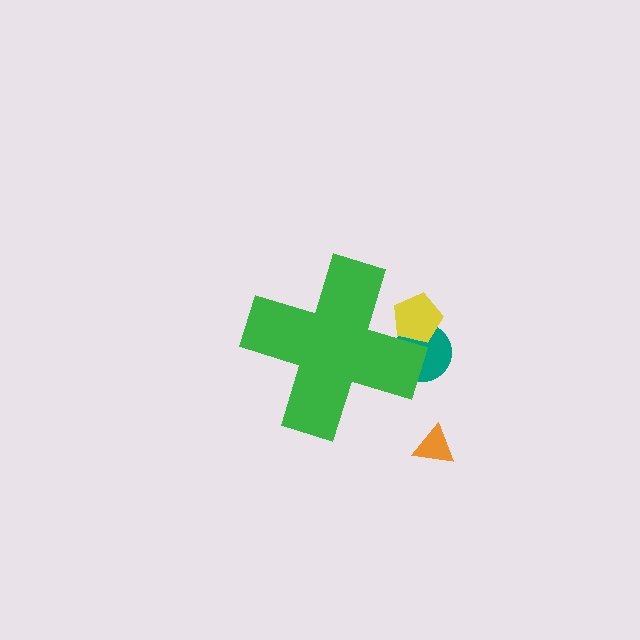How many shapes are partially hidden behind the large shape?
2 shapes are partially hidden.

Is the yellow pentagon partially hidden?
Yes, the yellow pentagon is partially hidden behind the green cross.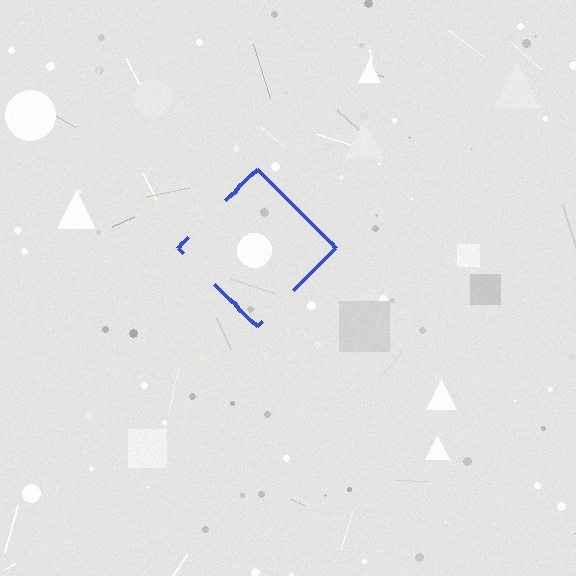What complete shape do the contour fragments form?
The contour fragments form a diamond.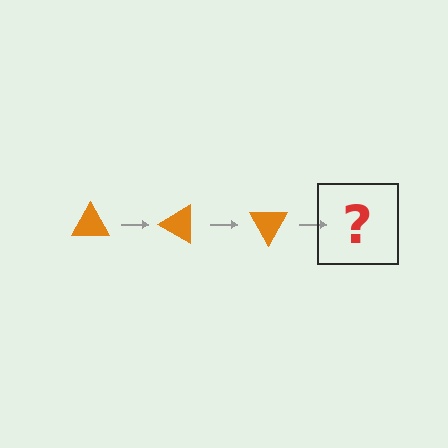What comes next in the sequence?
The next element should be an orange triangle rotated 90 degrees.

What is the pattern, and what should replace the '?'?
The pattern is that the triangle rotates 30 degrees each step. The '?' should be an orange triangle rotated 90 degrees.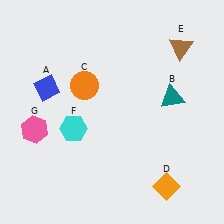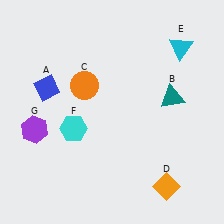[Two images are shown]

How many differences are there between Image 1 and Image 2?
There are 2 differences between the two images.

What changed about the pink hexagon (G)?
In Image 1, G is pink. In Image 2, it changed to purple.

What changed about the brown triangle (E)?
In Image 1, E is brown. In Image 2, it changed to cyan.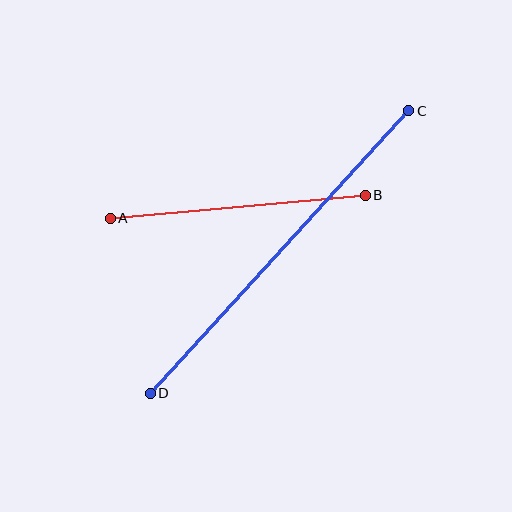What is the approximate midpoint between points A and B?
The midpoint is at approximately (238, 207) pixels.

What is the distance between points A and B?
The distance is approximately 256 pixels.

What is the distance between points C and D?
The distance is approximately 383 pixels.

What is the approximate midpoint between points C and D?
The midpoint is at approximately (280, 252) pixels.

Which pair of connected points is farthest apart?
Points C and D are farthest apart.